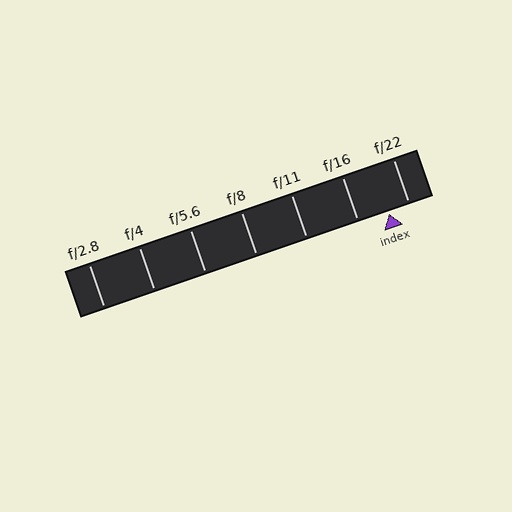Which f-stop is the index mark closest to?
The index mark is closest to f/22.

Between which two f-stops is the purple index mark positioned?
The index mark is between f/16 and f/22.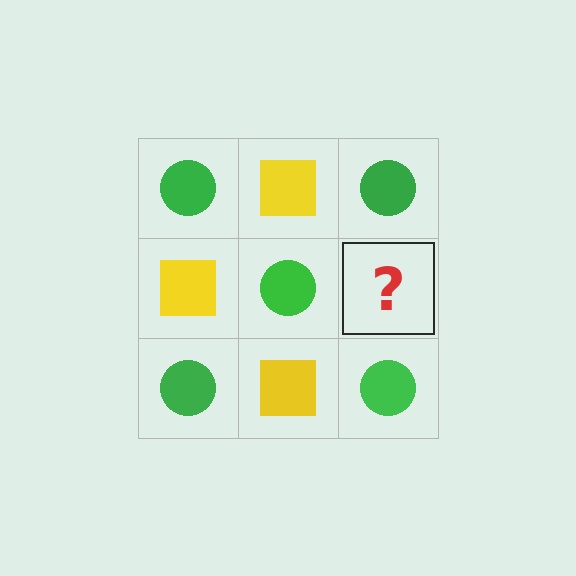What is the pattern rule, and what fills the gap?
The rule is that it alternates green circle and yellow square in a checkerboard pattern. The gap should be filled with a yellow square.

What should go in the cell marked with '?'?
The missing cell should contain a yellow square.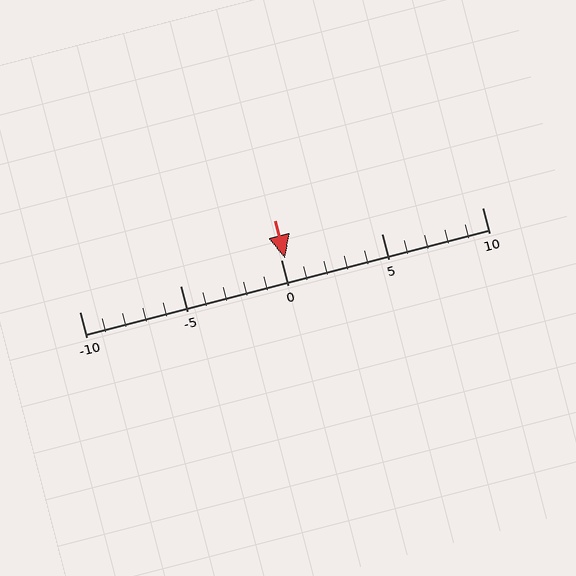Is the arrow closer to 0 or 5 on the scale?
The arrow is closer to 0.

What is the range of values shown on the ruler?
The ruler shows values from -10 to 10.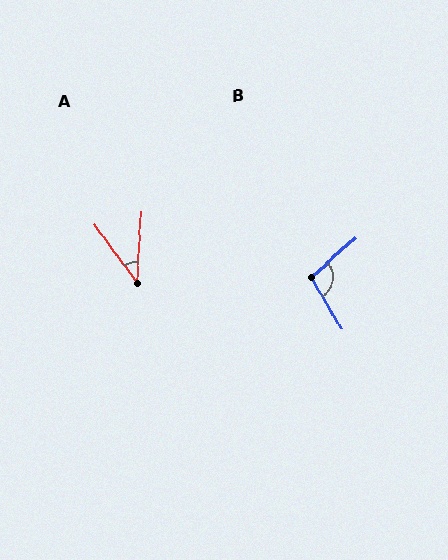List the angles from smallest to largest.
A (39°), B (102°).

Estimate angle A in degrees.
Approximately 39 degrees.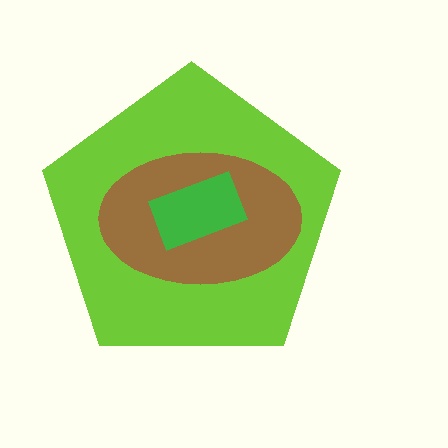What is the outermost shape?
The lime pentagon.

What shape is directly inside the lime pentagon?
The brown ellipse.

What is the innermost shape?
The green rectangle.